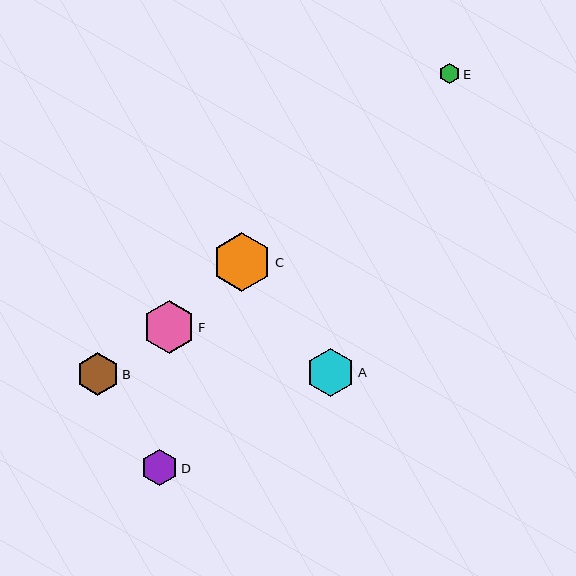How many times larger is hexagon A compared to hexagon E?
Hexagon A is approximately 2.3 times the size of hexagon E.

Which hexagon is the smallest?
Hexagon E is the smallest with a size of approximately 21 pixels.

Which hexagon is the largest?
Hexagon C is the largest with a size of approximately 59 pixels.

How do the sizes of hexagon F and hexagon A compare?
Hexagon F and hexagon A are approximately the same size.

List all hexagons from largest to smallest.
From largest to smallest: C, F, A, B, D, E.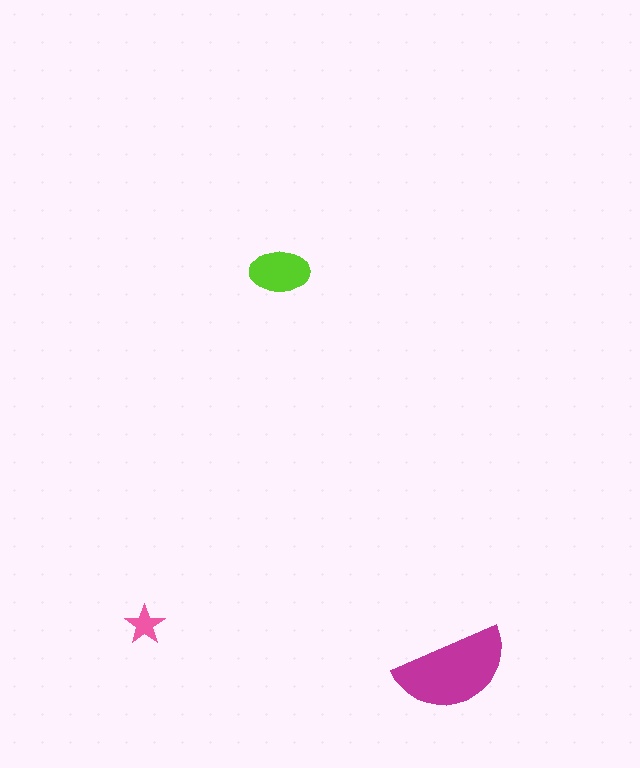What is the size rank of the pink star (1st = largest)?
3rd.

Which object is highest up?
The lime ellipse is topmost.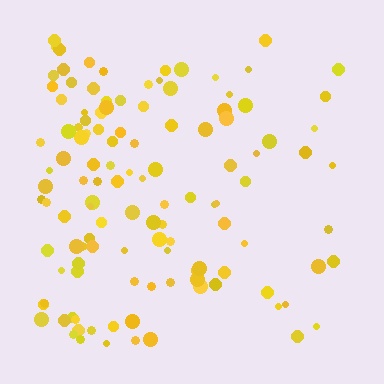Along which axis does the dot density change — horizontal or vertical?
Horizontal.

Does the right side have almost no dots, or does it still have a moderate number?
Still a moderate number, just noticeably fewer than the left.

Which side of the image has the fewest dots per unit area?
The right.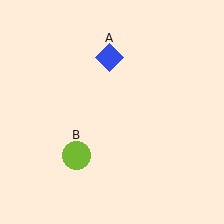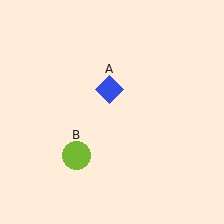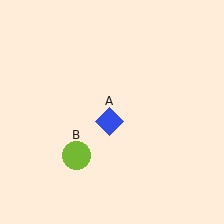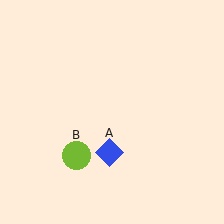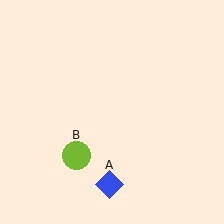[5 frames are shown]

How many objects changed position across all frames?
1 object changed position: blue diamond (object A).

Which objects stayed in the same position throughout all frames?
Lime circle (object B) remained stationary.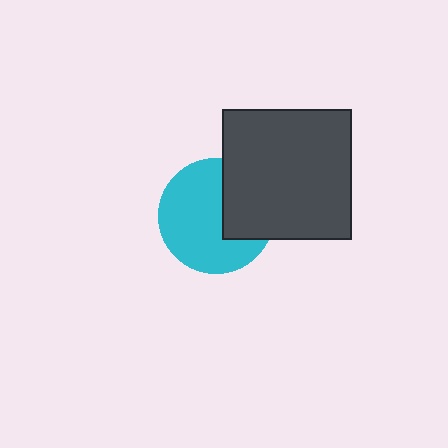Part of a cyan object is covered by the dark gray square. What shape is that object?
It is a circle.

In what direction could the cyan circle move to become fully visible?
The cyan circle could move left. That would shift it out from behind the dark gray square entirely.